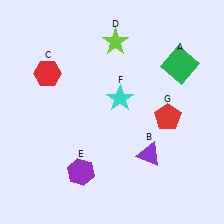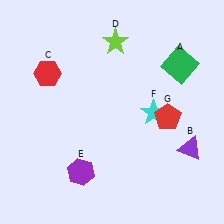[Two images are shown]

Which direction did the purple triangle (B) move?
The purple triangle (B) moved right.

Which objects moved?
The objects that moved are: the purple triangle (B), the cyan star (F).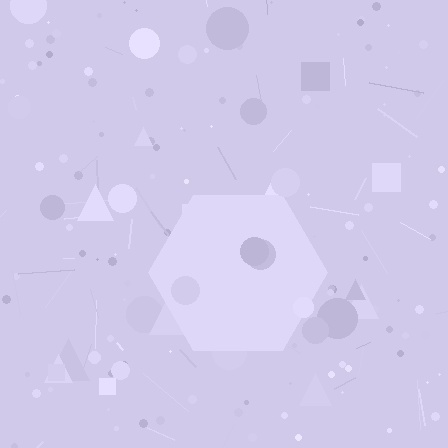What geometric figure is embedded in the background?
A hexagon is embedded in the background.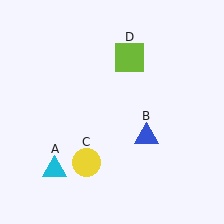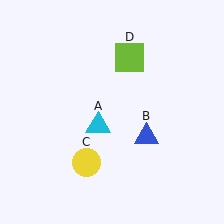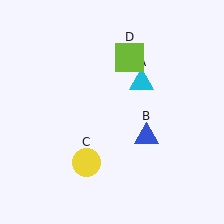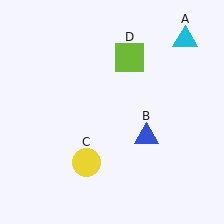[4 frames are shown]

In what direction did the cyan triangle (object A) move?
The cyan triangle (object A) moved up and to the right.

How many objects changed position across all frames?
1 object changed position: cyan triangle (object A).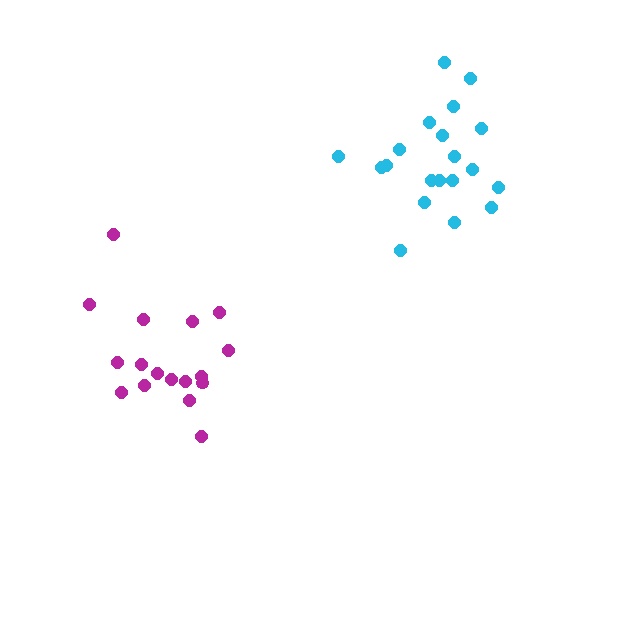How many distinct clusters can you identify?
There are 2 distinct clusters.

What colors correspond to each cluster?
The clusters are colored: magenta, cyan.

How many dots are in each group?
Group 1: 18 dots, Group 2: 20 dots (38 total).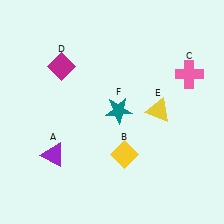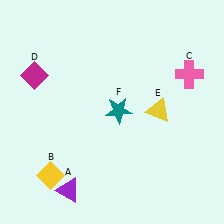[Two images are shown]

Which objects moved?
The objects that moved are: the purple triangle (A), the yellow diamond (B), the magenta diamond (D).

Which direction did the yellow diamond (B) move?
The yellow diamond (B) moved left.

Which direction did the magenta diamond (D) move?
The magenta diamond (D) moved left.